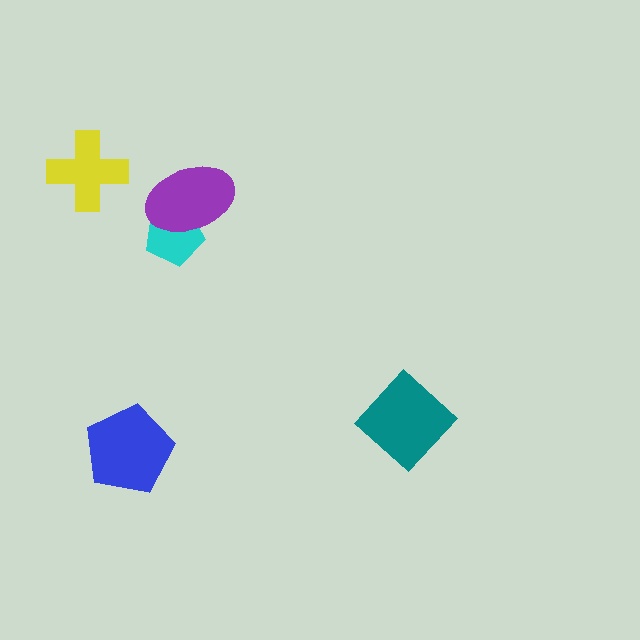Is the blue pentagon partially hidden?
No, no other shape covers it.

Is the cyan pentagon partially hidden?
Yes, it is partially covered by another shape.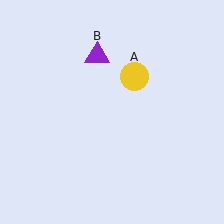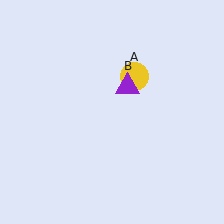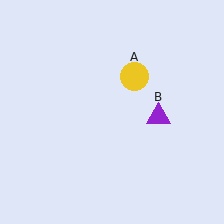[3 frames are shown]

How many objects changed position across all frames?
1 object changed position: purple triangle (object B).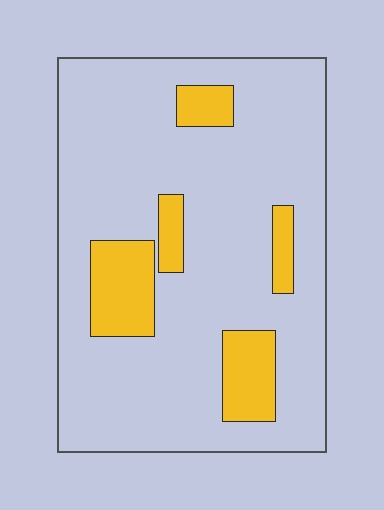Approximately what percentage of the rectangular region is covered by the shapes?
Approximately 15%.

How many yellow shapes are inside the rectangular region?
5.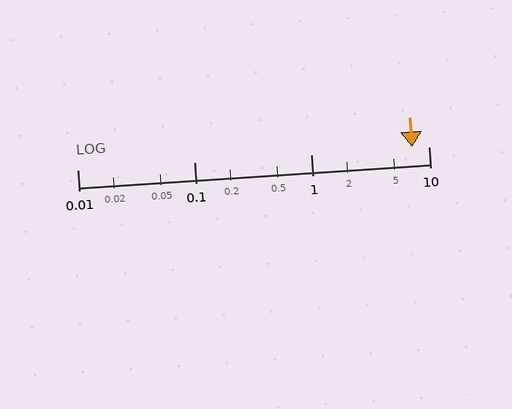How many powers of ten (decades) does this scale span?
The scale spans 3 decades, from 0.01 to 10.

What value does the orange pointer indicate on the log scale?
The pointer indicates approximately 7.3.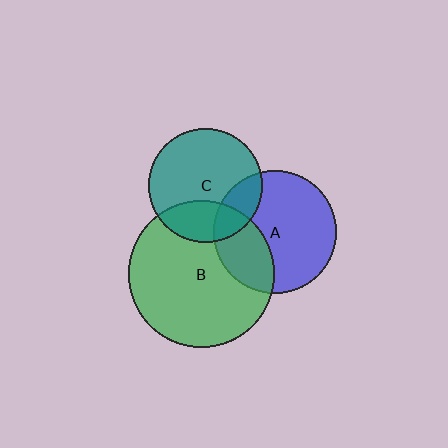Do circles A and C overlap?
Yes.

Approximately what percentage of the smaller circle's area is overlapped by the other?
Approximately 20%.